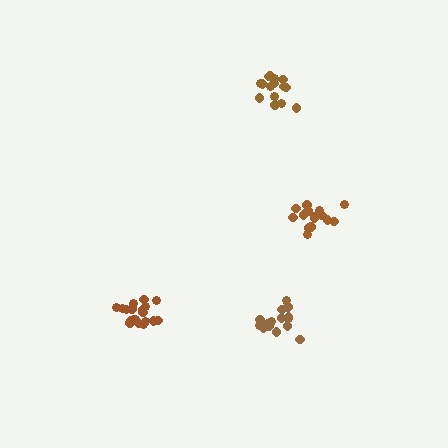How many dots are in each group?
Group 1: 19 dots, Group 2: 15 dots, Group 3: 16 dots, Group 4: 16 dots (66 total).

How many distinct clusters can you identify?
There are 4 distinct clusters.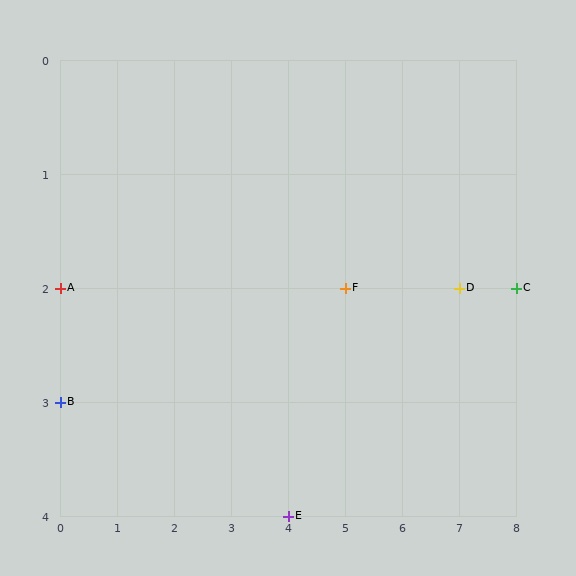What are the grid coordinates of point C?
Point C is at grid coordinates (8, 2).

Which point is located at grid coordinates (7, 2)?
Point D is at (7, 2).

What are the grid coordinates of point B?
Point B is at grid coordinates (0, 3).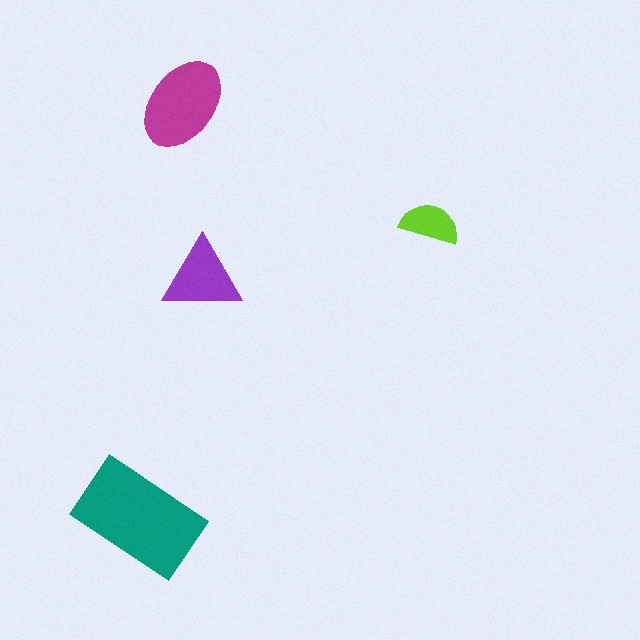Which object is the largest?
The teal rectangle.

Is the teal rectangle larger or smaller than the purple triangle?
Larger.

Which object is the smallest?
The lime semicircle.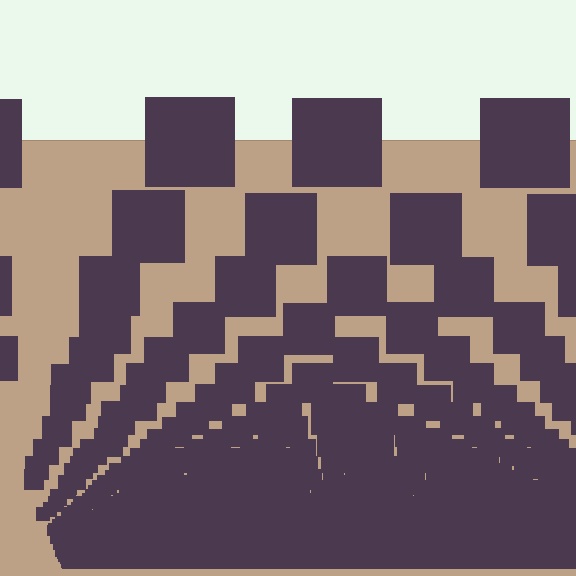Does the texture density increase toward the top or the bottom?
Density increases toward the bottom.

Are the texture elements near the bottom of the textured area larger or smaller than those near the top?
Smaller. The gradient is inverted — elements near the bottom are smaller and denser.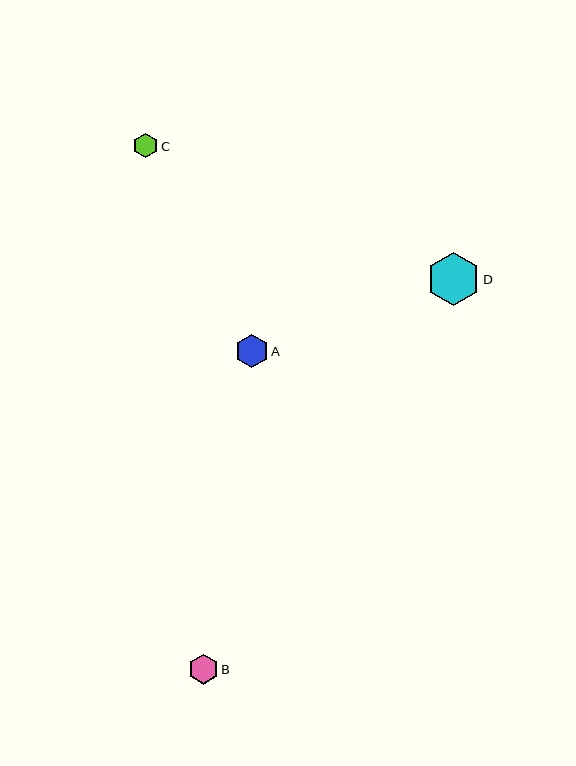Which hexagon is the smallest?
Hexagon C is the smallest with a size of approximately 25 pixels.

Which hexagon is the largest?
Hexagon D is the largest with a size of approximately 54 pixels.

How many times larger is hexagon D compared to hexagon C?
Hexagon D is approximately 2.2 times the size of hexagon C.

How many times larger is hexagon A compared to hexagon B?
Hexagon A is approximately 1.1 times the size of hexagon B.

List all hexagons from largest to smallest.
From largest to smallest: D, A, B, C.